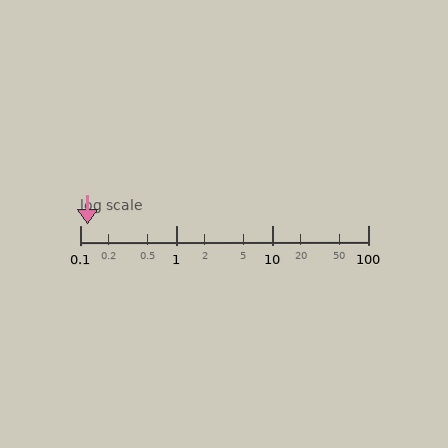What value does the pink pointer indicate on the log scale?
The pointer indicates approximately 0.12.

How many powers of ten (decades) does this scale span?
The scale spans 3 decades, from 0.1 to 100.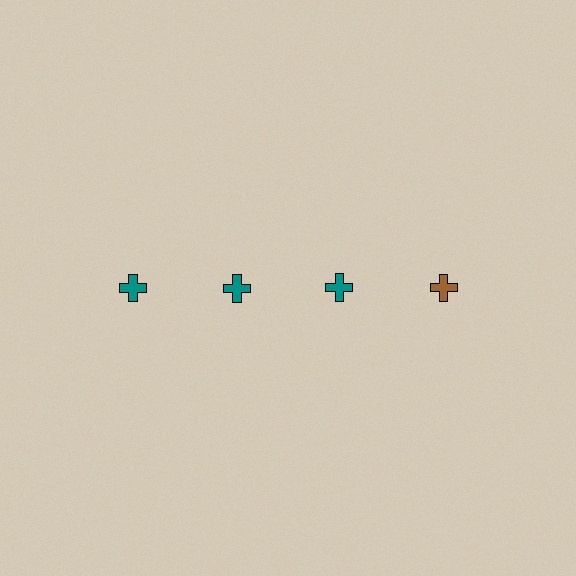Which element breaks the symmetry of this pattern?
The brown cross in the top row, second from right column breaks the symmetry. All other shapes are teal crosses.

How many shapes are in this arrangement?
There are 4 shapes arranged in a grid pattern.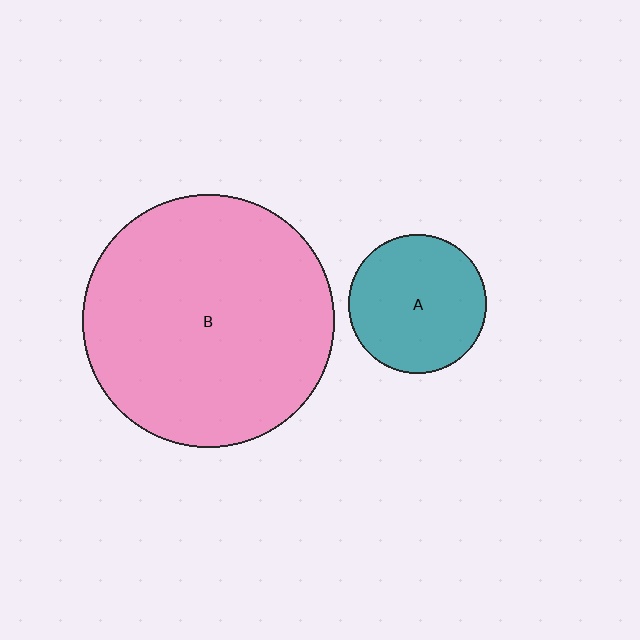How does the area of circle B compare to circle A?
Approximately 3.3 times.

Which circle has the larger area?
Circle B (pink).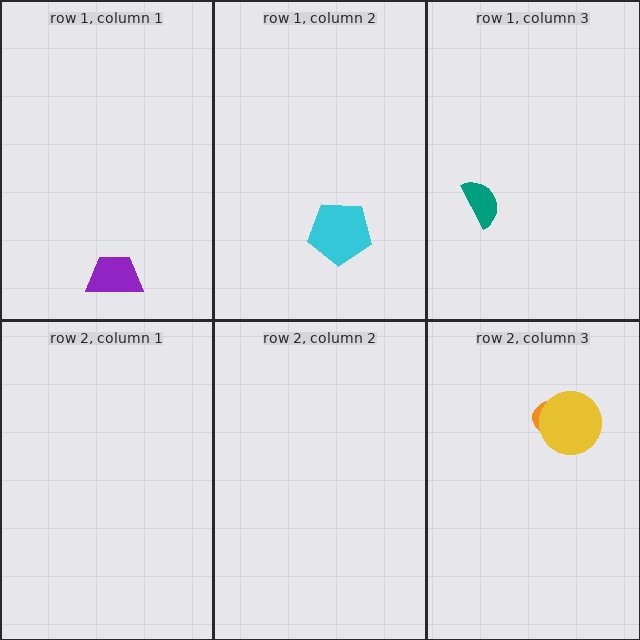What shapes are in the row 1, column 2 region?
The cyan pentagon.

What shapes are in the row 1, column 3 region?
The teal semicircle.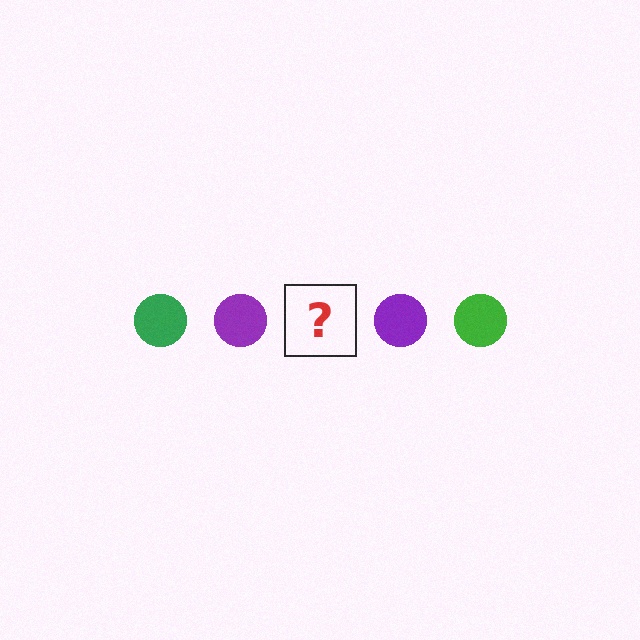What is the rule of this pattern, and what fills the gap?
The rule is that the pattern cycles through green, purple circles. The gap should be filled with a green circle.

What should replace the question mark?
The question mark should be replaced with a green circle.